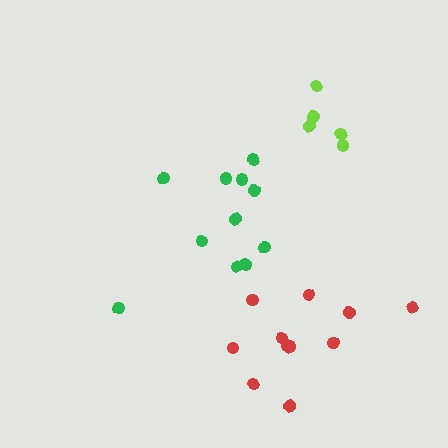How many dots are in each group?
Group 1: 11 dots, Group 2: 11 dots, Group 3: 5 dots (27 total).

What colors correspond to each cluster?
The clusters are colored: red, green, lime.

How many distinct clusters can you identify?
There are 3 distinct clusters.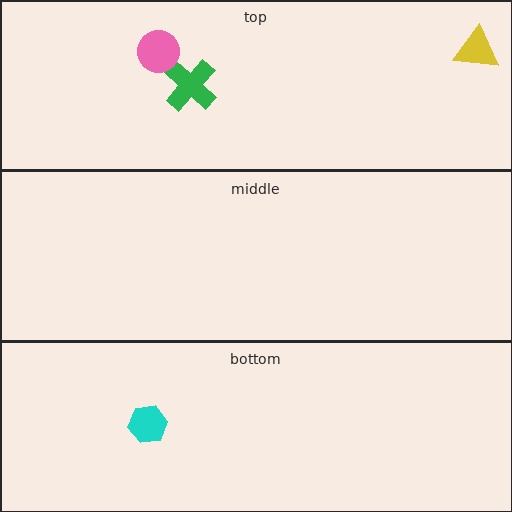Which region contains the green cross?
The top region.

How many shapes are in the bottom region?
1.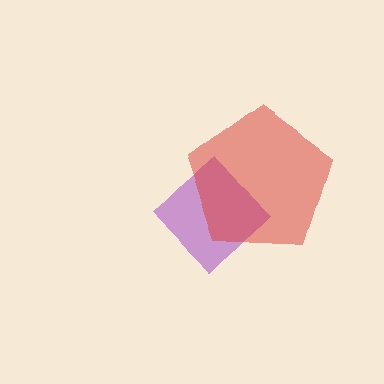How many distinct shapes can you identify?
There are 2 distinct shapes: a purple diamond, a red pentagon.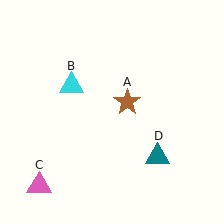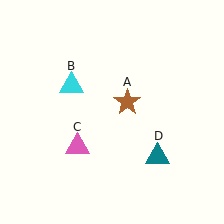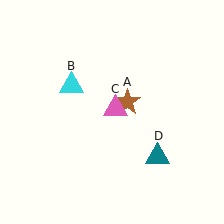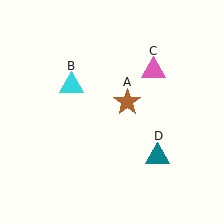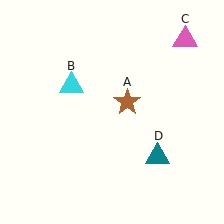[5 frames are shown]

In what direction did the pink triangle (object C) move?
The pink triangle (object C) moved up and to the right.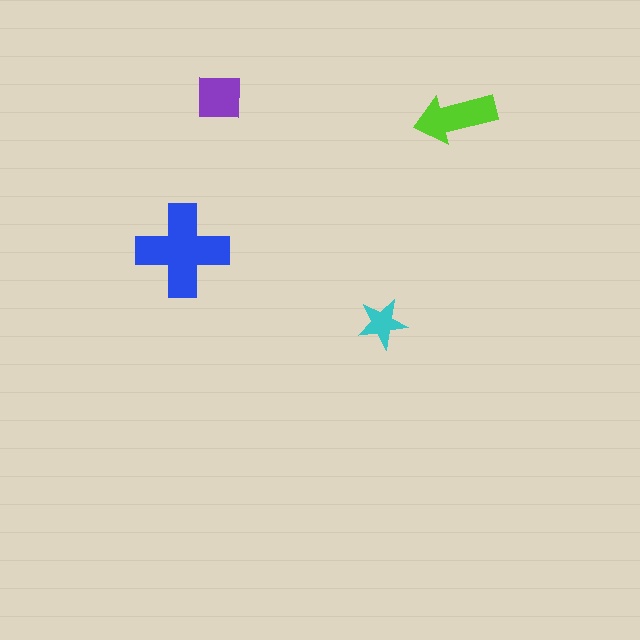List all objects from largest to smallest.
The blue cross, the lime arrow, the purple square, the cyan star.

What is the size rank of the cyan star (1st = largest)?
4th.